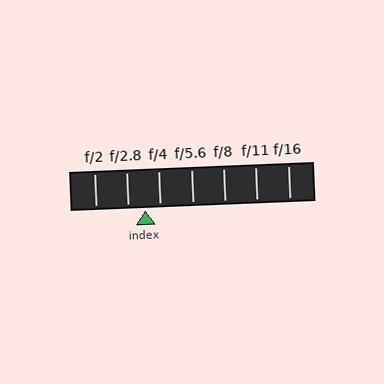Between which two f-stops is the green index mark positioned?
The index mark is between f/2.8 and f/4.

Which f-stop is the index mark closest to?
The index mark is closest to f/4.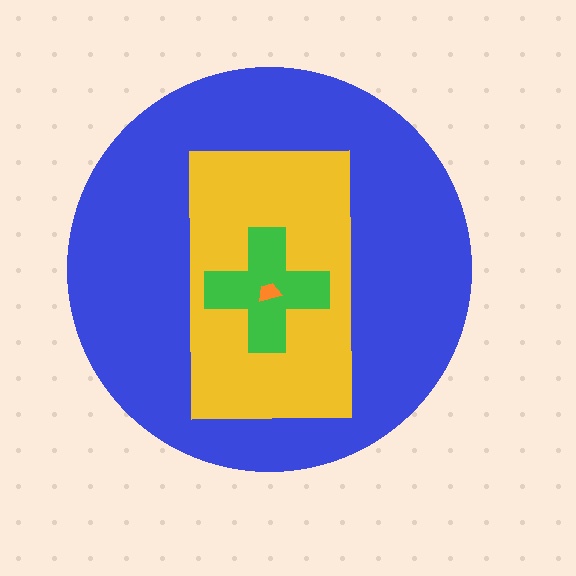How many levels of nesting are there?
4.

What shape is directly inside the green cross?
The orange trapezoid.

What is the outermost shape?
The blue circle.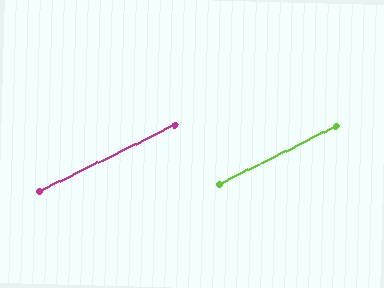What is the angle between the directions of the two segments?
Approximately 0 degrees.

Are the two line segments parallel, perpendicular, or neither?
Parallel — their directions differ by only 0.5°.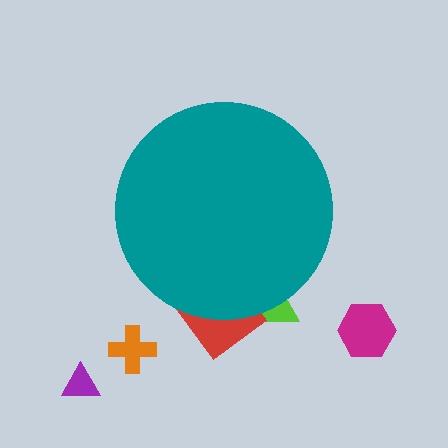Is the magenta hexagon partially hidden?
No, the magenta hexagon is fully visible.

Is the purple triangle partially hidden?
No, the purple triangle is fully visible.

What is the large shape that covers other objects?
A teal circle.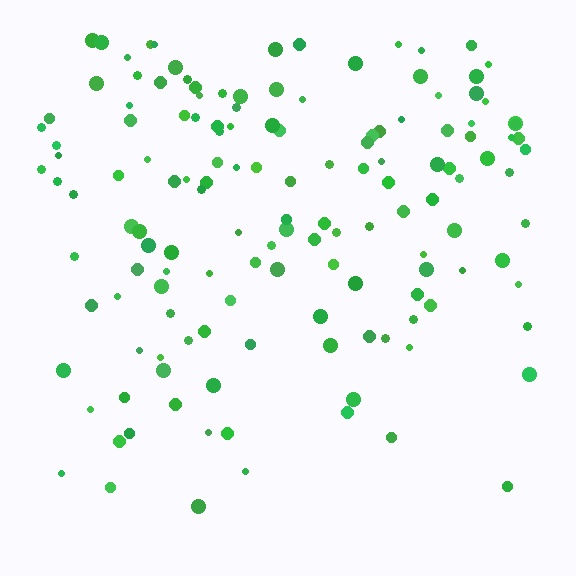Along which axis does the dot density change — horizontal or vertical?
Vertical.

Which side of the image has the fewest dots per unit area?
The bottom.